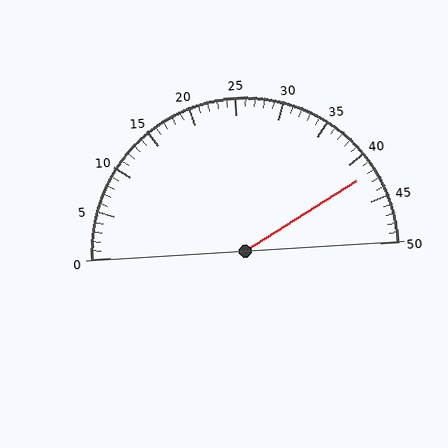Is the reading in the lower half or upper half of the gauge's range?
The reading is in the upper half of the range (0 to 50).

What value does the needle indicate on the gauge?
The needle indicates approximately 42.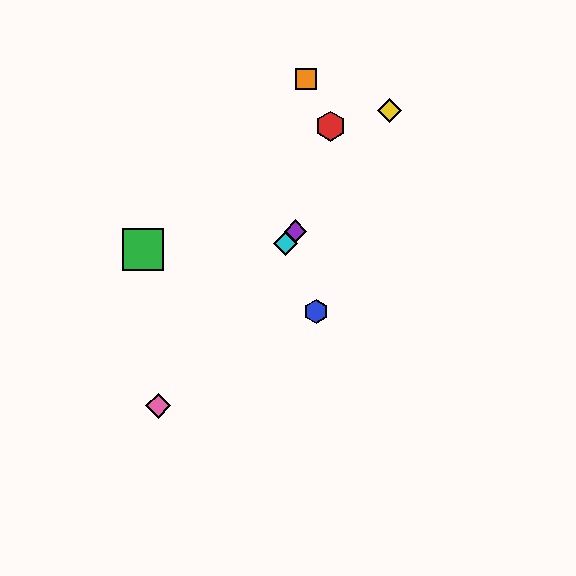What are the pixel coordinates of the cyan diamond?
The cyan diamond is at (285, 244).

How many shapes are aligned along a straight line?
4 shapes (the yellow diamond, the purple diamond, the cyan diamond, the pink diamond) are aligned along a straight line.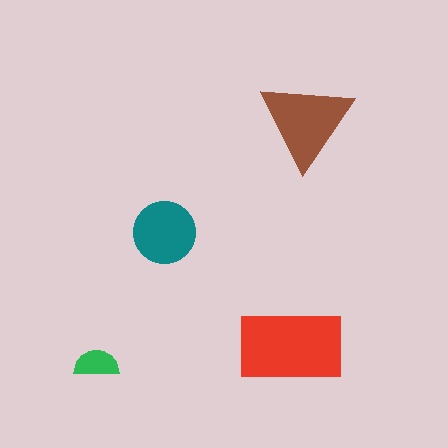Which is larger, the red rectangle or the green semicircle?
The red rectangle.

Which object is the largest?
The red rectangle.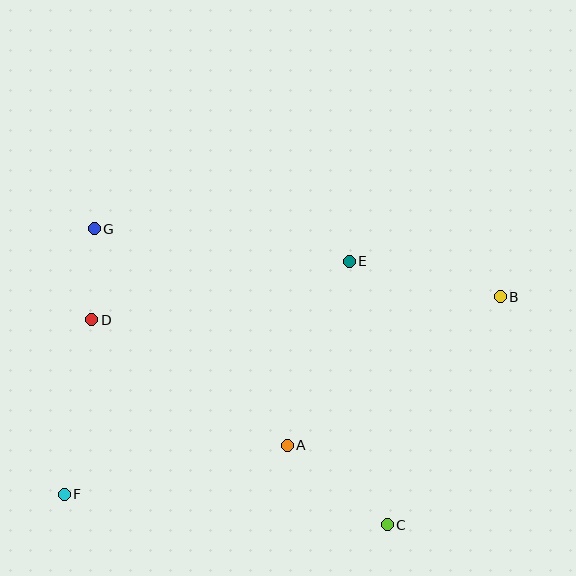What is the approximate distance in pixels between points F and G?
The distance between F and G is approximately 267 pixels.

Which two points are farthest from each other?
Points B and F are farthest from each other.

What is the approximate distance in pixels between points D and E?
The distance between D and E is approximately 264 pixels.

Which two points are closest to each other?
Points D and G are closest to each other.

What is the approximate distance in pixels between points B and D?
The distance between B and D is approximately 409 pixels.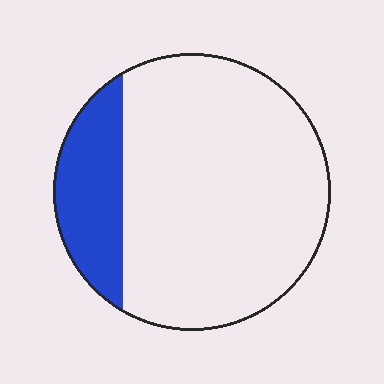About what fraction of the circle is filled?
About one fifth (1/5).